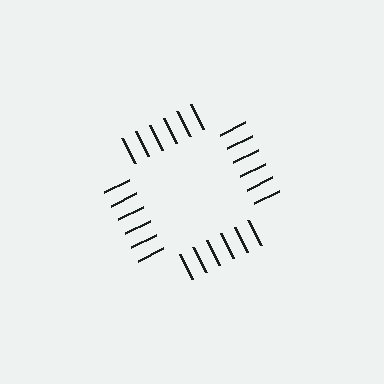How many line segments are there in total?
24 — 6 along each of the 4 edges.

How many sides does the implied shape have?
4 sides — the line-ends trace a square.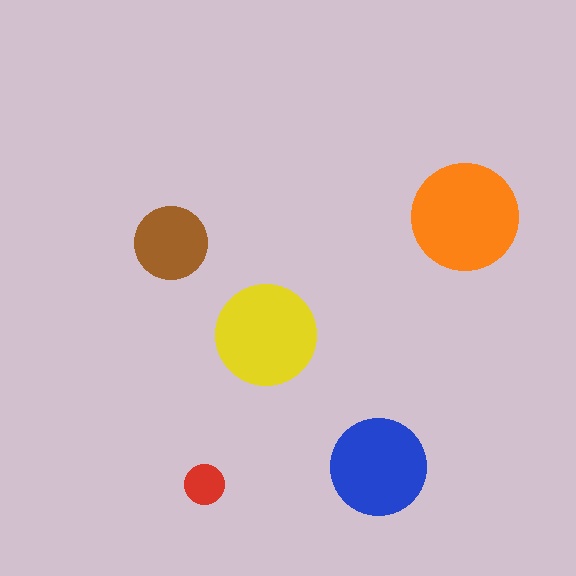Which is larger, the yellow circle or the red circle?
The yellow one.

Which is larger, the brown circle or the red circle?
The brown one.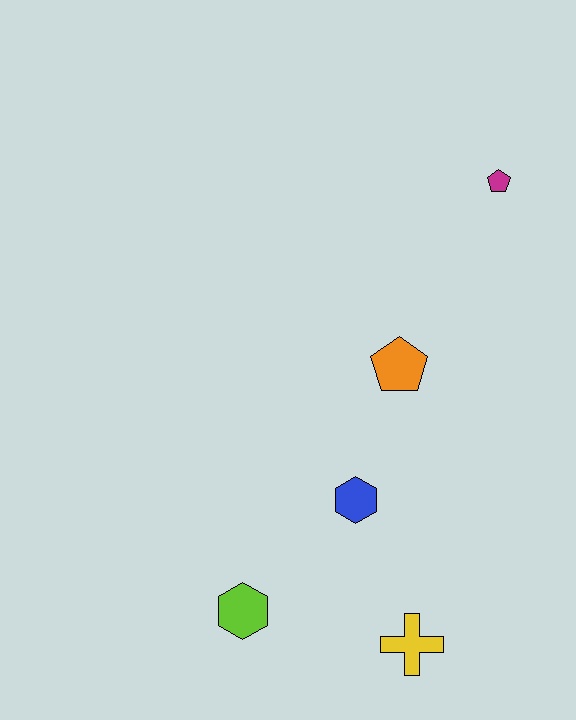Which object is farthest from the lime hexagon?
The magenta pentagon is farthest from the lime hexagon.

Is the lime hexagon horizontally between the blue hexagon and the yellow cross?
No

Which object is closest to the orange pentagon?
The blue hexagon is closest to the orange pentagon.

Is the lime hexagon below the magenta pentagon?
Yes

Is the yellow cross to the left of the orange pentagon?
No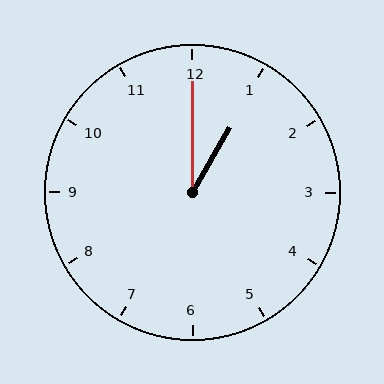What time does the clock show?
1:00.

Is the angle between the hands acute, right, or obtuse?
It is acute.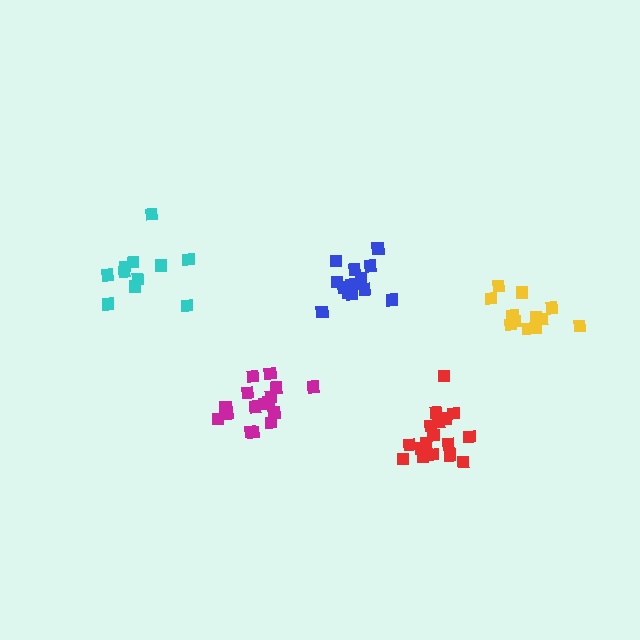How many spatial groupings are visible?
There are 5 spatial groupings.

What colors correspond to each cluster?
The clusters are colored: cyan, blue, magenta, red, yellow.